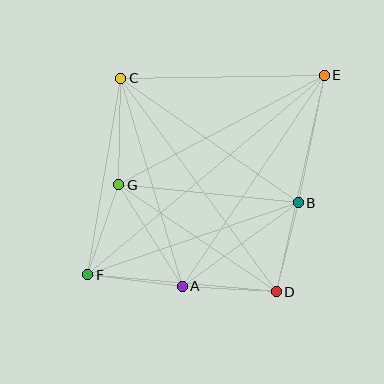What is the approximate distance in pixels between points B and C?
The distance between B and C is approximately 217 pixels.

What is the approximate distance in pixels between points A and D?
The distance between A and D is approximately 94 pixels.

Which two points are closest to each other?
Points B and D are closest to each other.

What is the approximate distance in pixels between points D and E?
The distance between D and E is approximately 222 pixels.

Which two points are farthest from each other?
Points E and F are farthest from each other.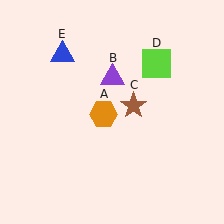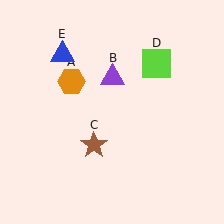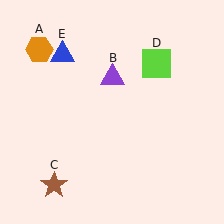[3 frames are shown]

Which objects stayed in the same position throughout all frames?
Purple triangle (object B) and lime square (object D) and blue triangle (object E) remained stationary.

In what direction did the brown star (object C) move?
The brown star (object C) moved down and to the left.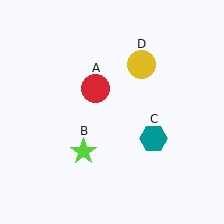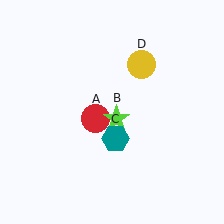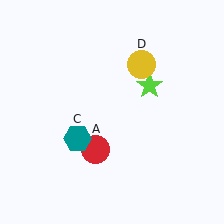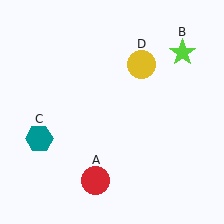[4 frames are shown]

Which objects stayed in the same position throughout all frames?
Yellow circle (object D) remained stationary.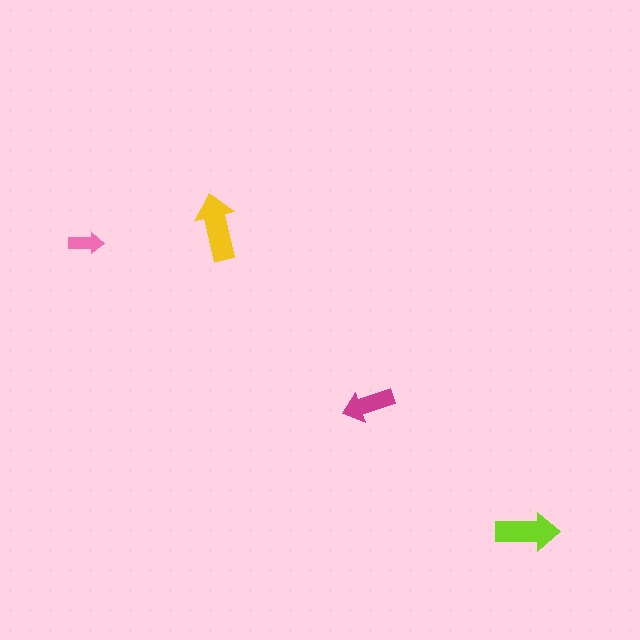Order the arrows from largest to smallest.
the yellow one, the lime one, the magenta one, the pink one.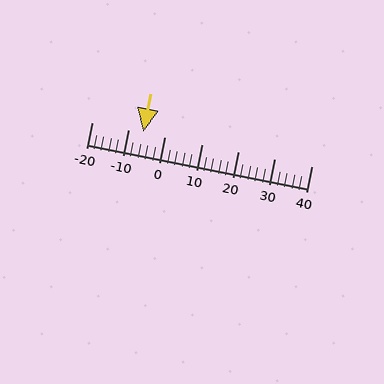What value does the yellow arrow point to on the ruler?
The yellow arrow points to approximately -6.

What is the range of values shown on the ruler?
The ruler shows values from -20 to 40.